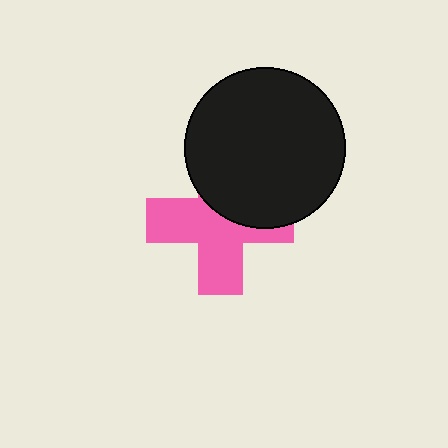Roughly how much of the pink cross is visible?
About half of it is visible (roughly 60%).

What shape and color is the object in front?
The object in front is a black circle.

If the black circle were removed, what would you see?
You would see the complete pink cross.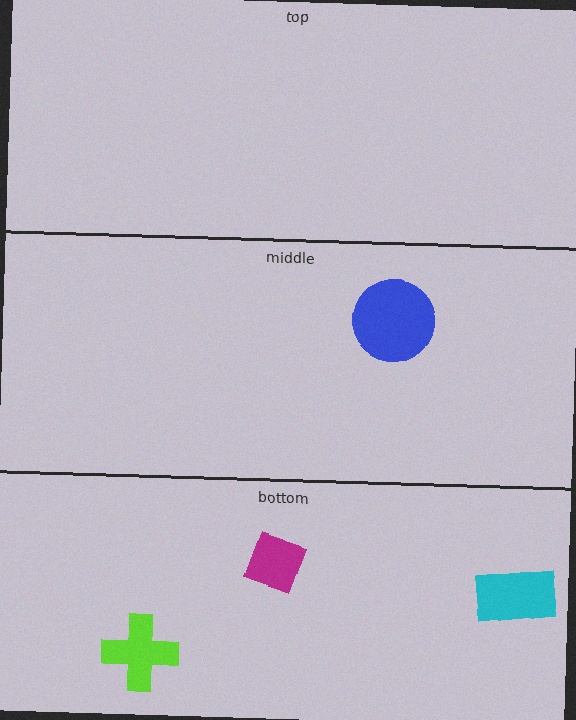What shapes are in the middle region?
The blue circle.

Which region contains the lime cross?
The bottom region.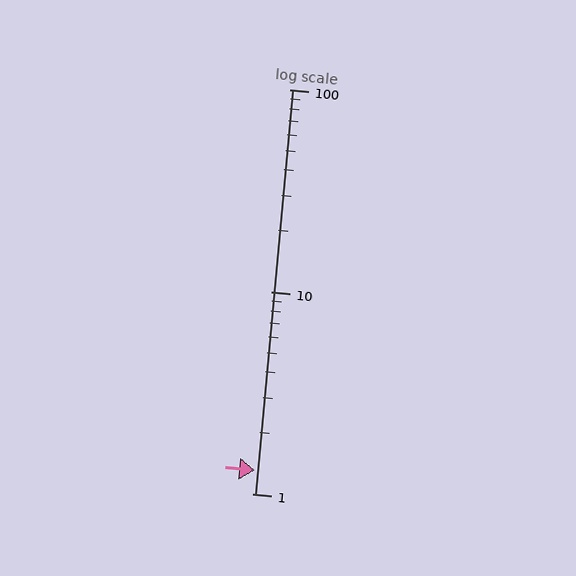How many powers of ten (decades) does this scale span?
The scale spans 2 decades, from 1 to 100.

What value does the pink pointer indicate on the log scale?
The pointer indicates approximately 1.3.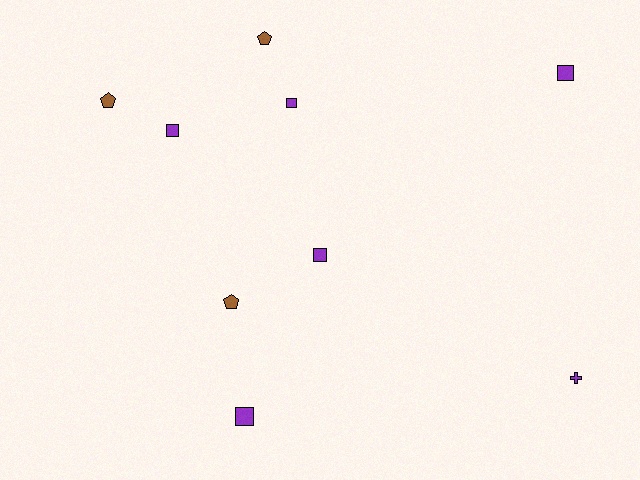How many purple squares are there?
There are 5 purple squares.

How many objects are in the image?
There are 9 objects.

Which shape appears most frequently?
Square, with 5 objects.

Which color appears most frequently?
Purple, with 6 objects.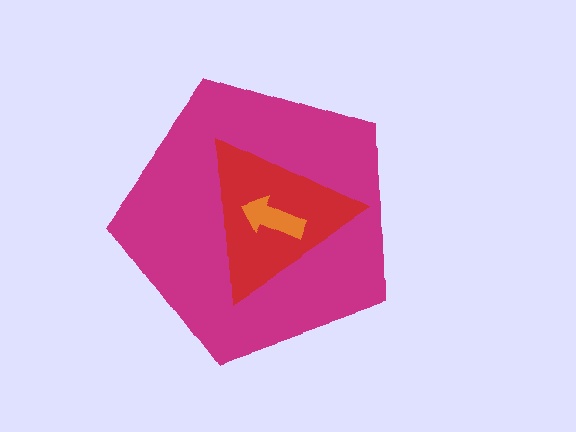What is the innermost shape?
The orange arrow.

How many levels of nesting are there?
3.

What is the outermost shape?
The magenta pentagon.